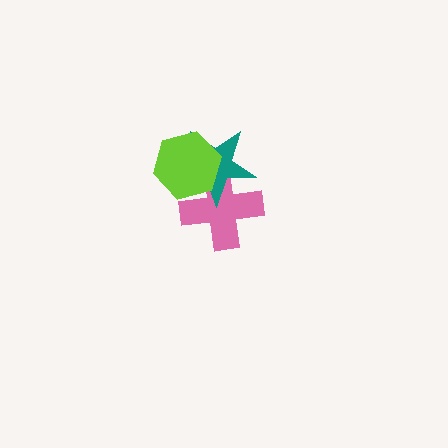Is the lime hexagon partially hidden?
No, no other shape covers it.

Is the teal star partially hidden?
Yes, it is partially covered by another shape.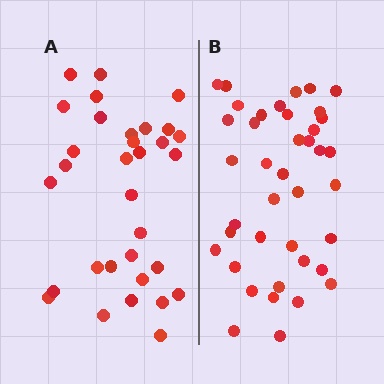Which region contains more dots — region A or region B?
Region B (the right region) has more dots.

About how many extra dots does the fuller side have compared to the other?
Region B has roughly 8 or so more dots than region A.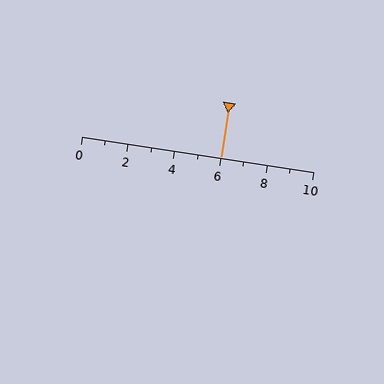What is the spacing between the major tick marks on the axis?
The major ticks are spaced 2 apart.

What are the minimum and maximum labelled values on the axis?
The axis runs from 0 to 10.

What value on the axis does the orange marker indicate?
The marker indicates approximately 6.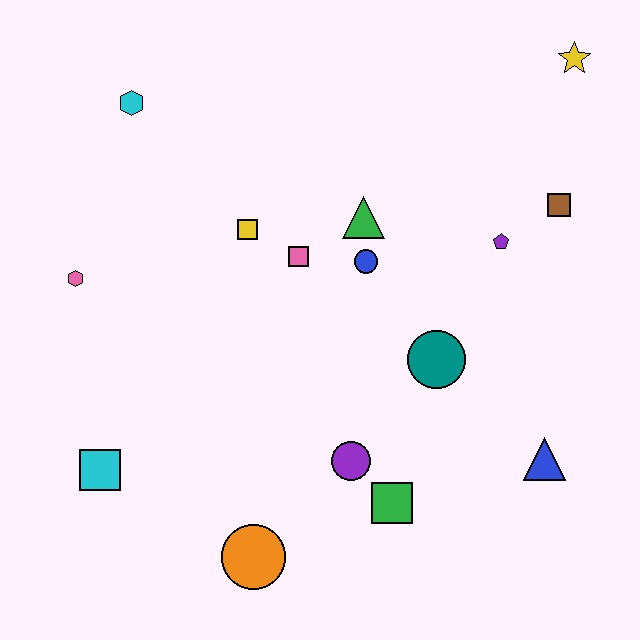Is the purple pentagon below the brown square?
Yes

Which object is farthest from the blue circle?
The cyan square is farthest from the blue circle.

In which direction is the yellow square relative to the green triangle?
The yellow square is to the left of the green triangle.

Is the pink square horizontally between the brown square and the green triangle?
No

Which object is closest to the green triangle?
The blue circle is closest to the green triangle.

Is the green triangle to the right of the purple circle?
Yes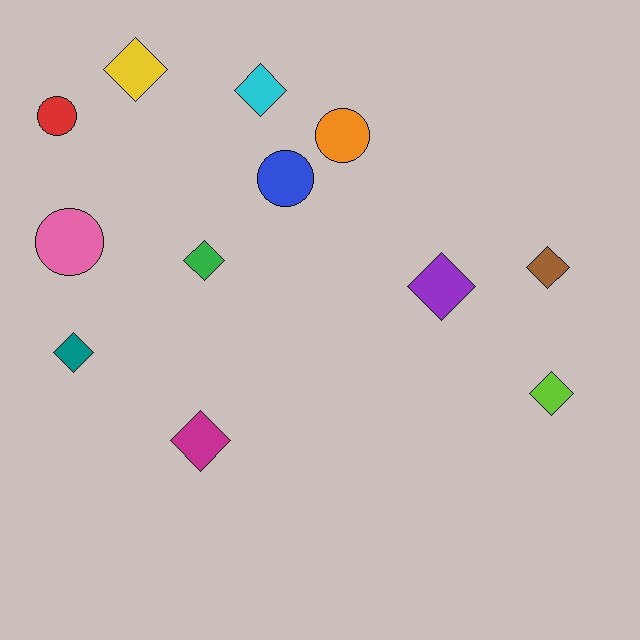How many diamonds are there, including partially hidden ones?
There are 8 diamonds.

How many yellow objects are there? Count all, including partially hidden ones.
There is 1 yellow object.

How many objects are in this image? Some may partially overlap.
There are 12 objects.